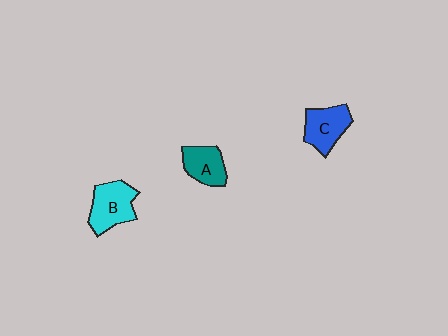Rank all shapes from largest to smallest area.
From largest to smallest: B (cyan), C (blue), A (teal).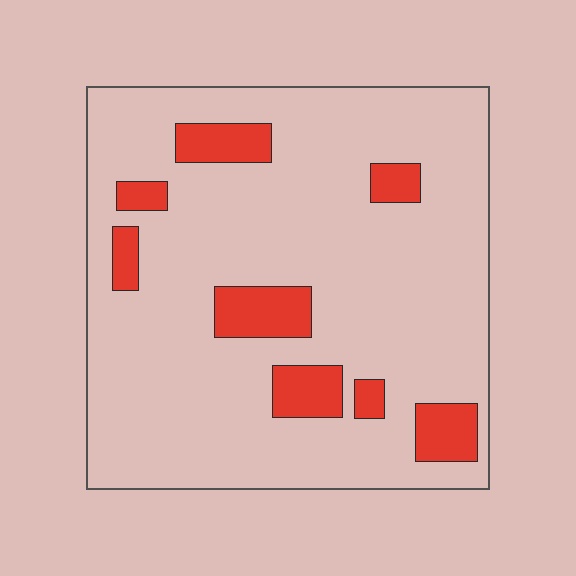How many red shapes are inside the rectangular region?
8.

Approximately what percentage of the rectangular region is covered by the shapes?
Approximately 15%.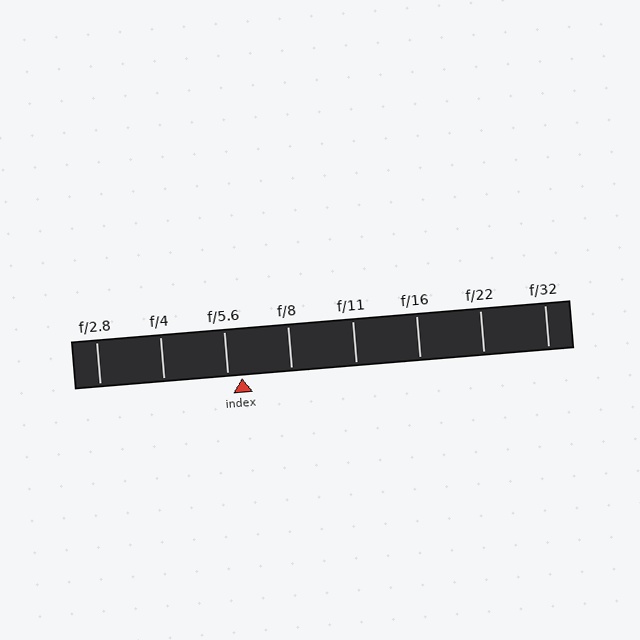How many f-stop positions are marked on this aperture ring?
There are 8 f-stop positions marked.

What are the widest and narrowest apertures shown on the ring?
The widest aperture shown is f/2.8 and the narrowest is f/32.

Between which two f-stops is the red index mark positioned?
The index mark is between f/5.6 and f/8.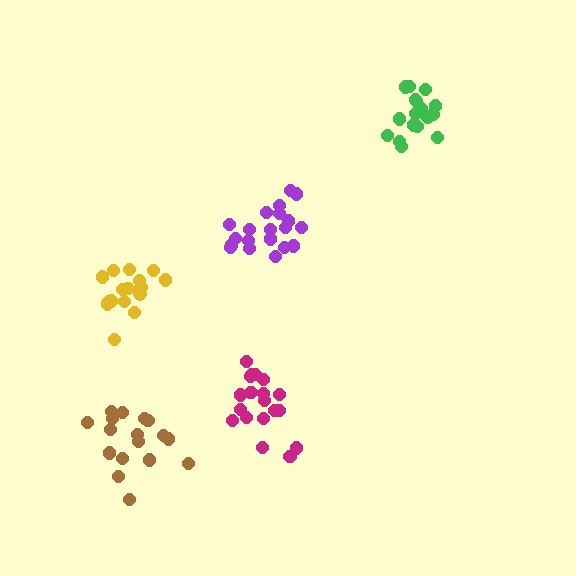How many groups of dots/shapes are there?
There are 5 groups.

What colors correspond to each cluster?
The clusters are colored: magenta, green, brown, yellow, purple.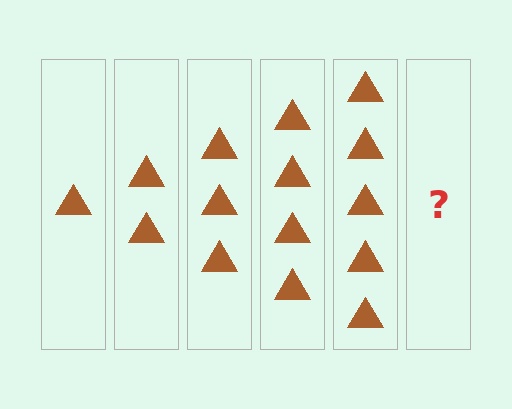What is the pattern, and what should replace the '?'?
The pattern is that each step adds one more triangle. The '?' should be 6 triangles.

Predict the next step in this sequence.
The next step is 6 triangles.